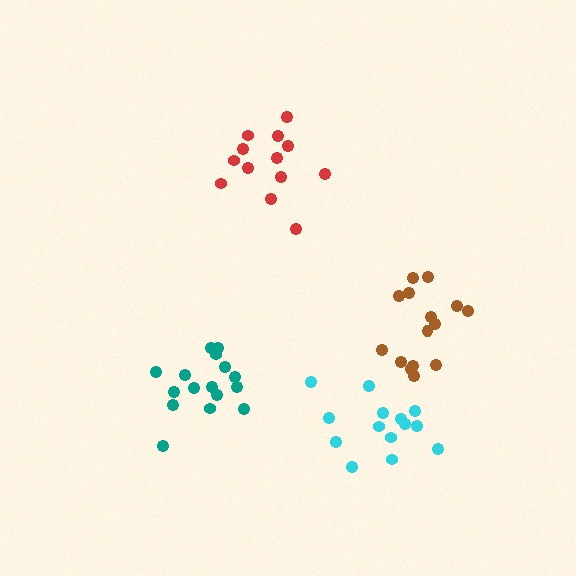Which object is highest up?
The red cluster is topmost.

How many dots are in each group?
Group 1: 15 dots, Group 2: 13 dots, Group 3: 14 dots, Group 4: 16 dots (58 total).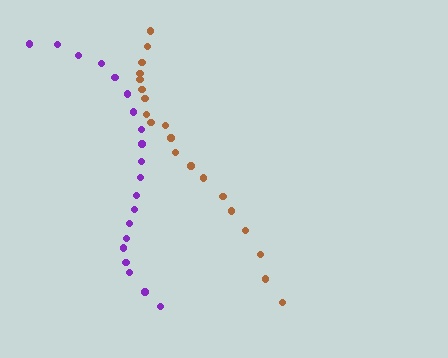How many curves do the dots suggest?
There are 2 distinct paths.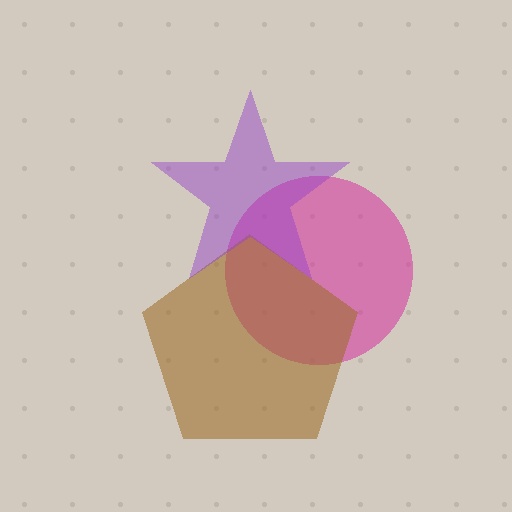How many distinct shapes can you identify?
There are 3 distinct shapes: a magenta circle, a brown pentagon, a purple star.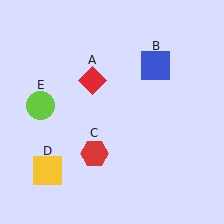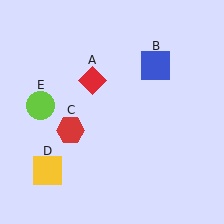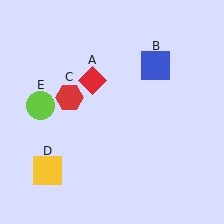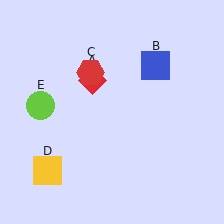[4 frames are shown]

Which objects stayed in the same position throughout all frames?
Red diamond (object A) and blue square (object B) and yellow square (object D) and lime circle (object E) remained stationary.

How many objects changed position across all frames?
1 object changed position: red hexagon (object C).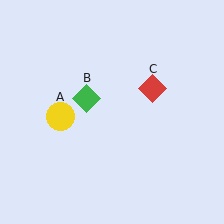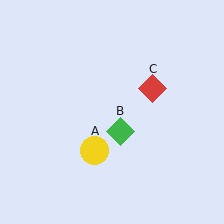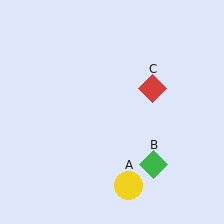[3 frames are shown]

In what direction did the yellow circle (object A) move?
The yellow circle (object A) moved down and to the right.